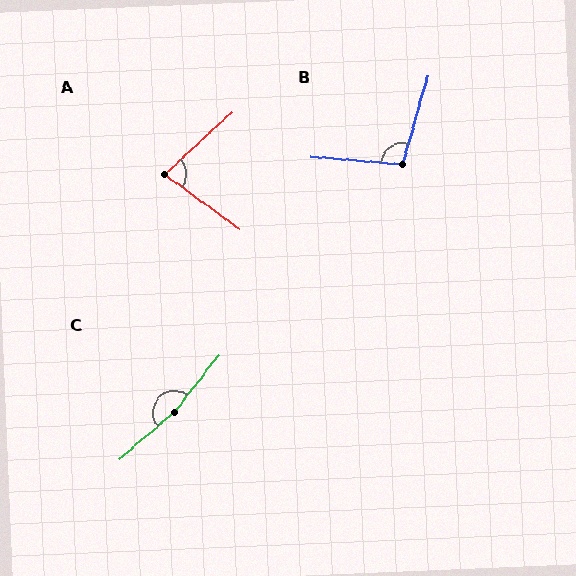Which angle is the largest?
C, at approximately 168 degrees.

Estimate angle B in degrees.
Approximately 102 degrees.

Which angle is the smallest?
A, at approximately 79 degrees.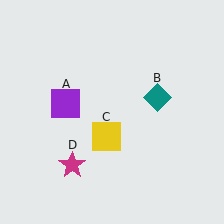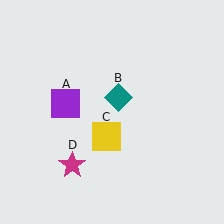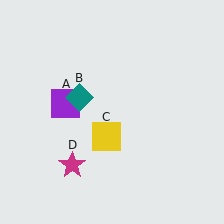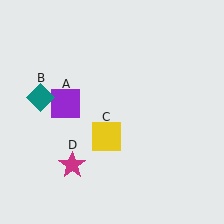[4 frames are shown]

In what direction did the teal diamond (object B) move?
The teal diamond (object B) moved left.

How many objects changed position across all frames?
1 object changed position: teal diamond (object B).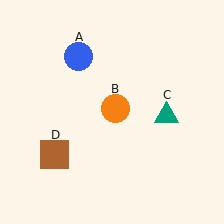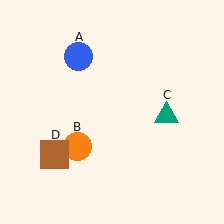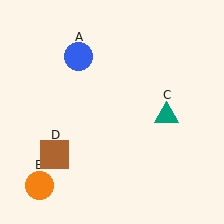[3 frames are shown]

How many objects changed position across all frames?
1 object changed position: orange circle (object B).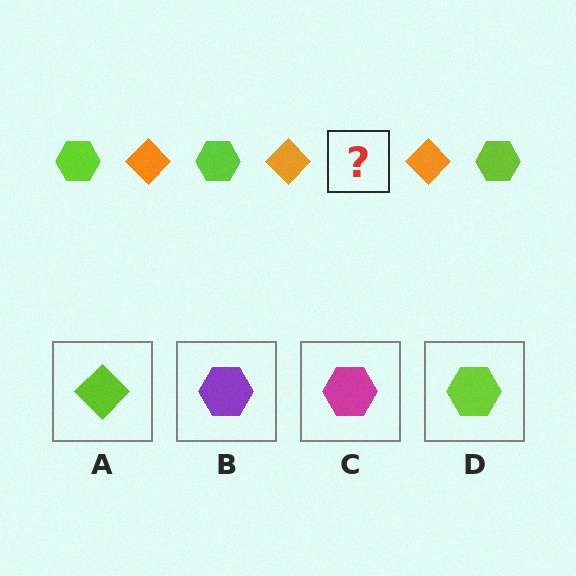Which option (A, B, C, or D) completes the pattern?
D.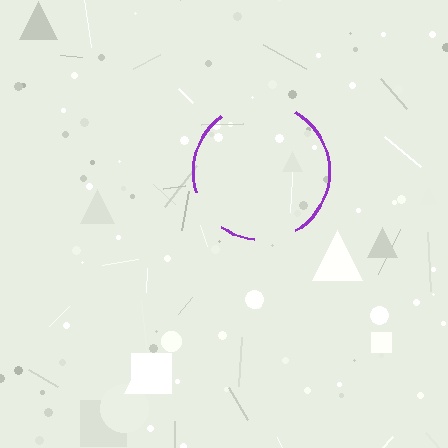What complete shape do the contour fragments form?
The contour fragments form a circle.